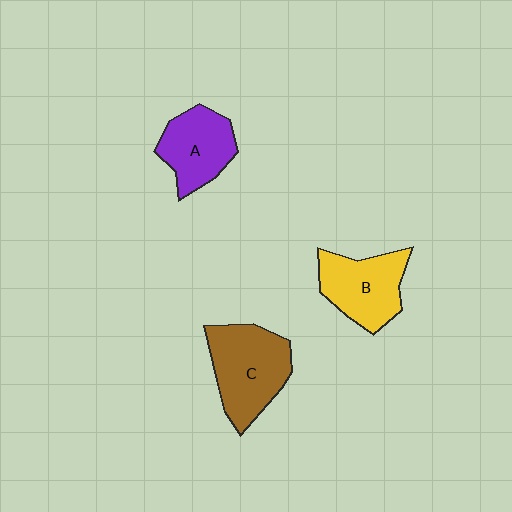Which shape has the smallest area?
Shape A (purple).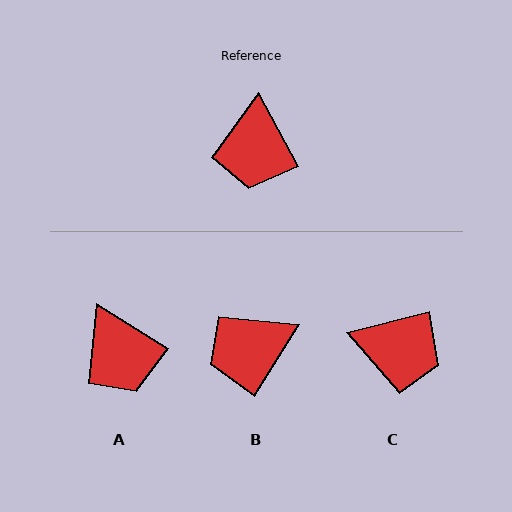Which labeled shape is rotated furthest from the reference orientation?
C, about 76 degrees away.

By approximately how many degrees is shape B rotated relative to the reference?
Approximately 60 degrees clockwise.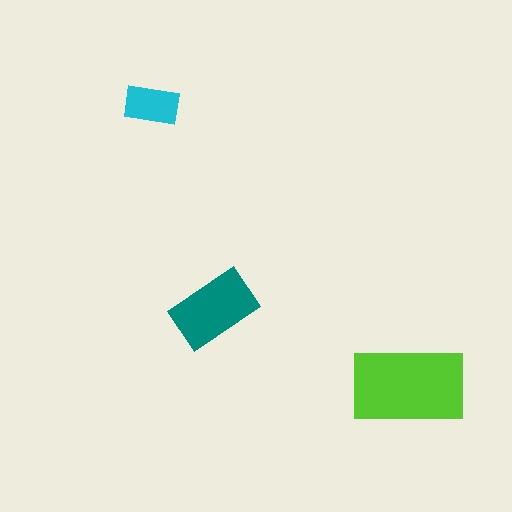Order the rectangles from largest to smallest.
the lime one, the teal one, the cyan one.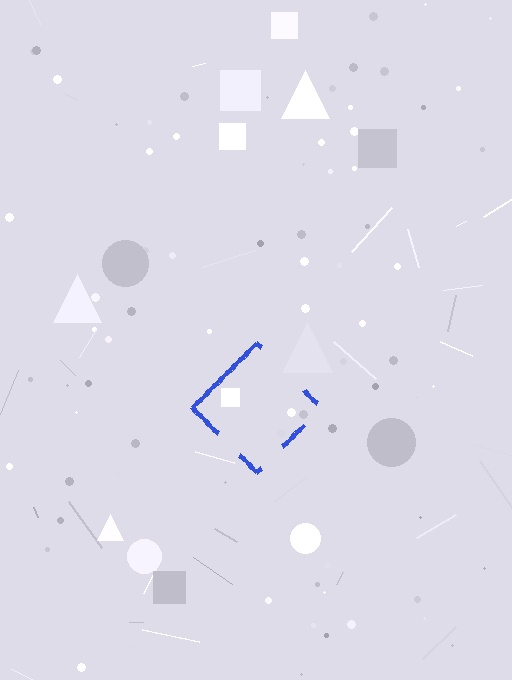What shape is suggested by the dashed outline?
The dashed outline suggests a diamond.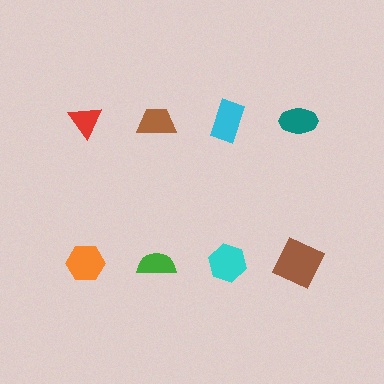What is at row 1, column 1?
A red triangle.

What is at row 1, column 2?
A brown trapezoid.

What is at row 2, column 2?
A green semicircle.